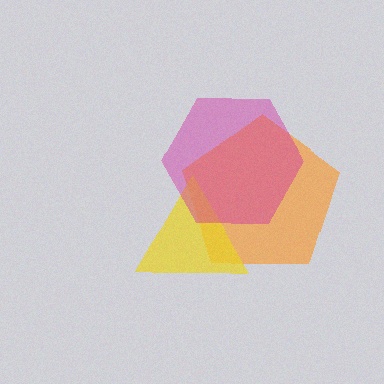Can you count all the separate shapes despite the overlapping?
Yes, there are 3 separate shapes.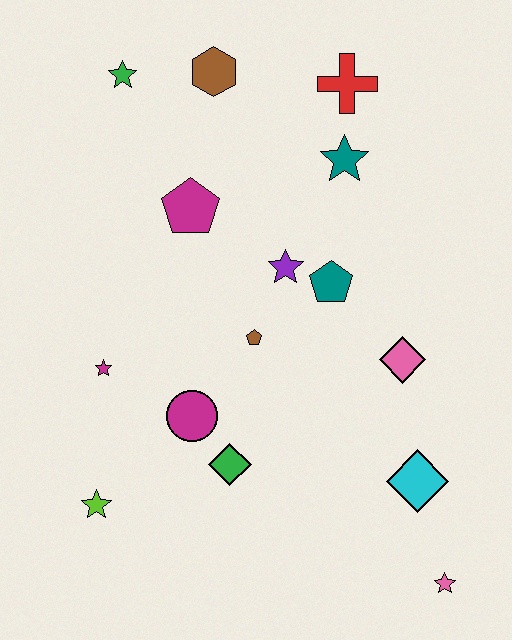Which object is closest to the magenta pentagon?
The purple star is closest to the magenta pentagon.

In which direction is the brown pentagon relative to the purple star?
The brown pentagon is below the purple star.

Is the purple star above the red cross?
No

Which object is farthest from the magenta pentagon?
The pink star is farthest from the magenta pentagon.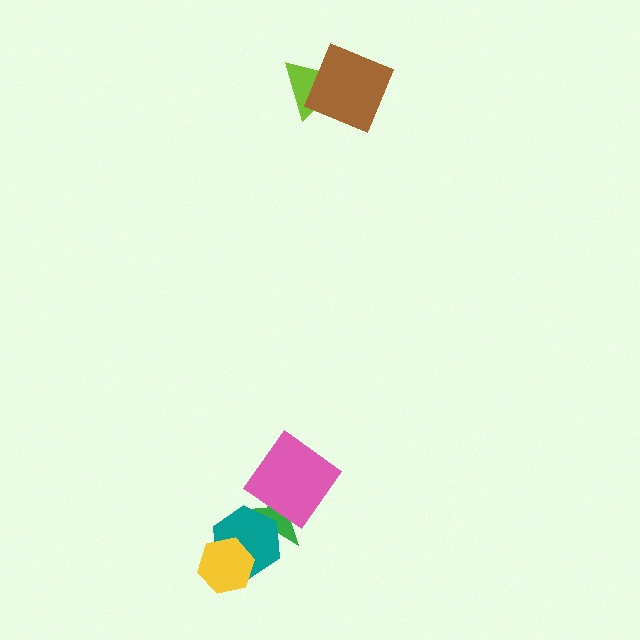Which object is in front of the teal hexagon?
The yellow hexagon is in front of the teal hexagon.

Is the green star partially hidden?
Yes, it is partially covered by another shape.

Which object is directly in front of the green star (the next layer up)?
The teal hexagon is directly in front of the green star.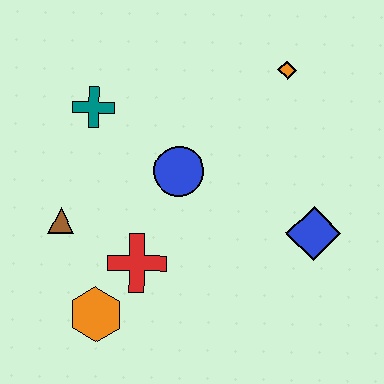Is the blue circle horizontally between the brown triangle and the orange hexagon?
No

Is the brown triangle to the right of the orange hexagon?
No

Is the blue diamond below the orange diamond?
Yes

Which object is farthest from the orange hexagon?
The orange diamond is farthest from the orange hexagon.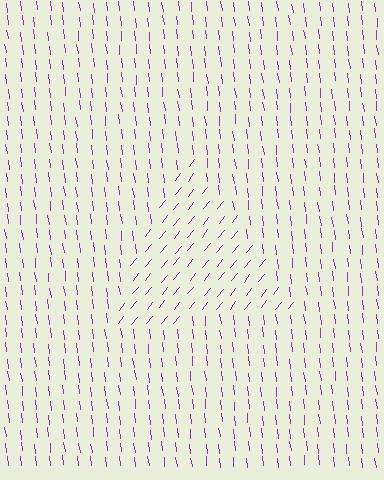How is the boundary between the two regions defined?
The boundary is defined purely by a change in line orientation (approximately 45 degrees difference). All lines are the same color and thickness.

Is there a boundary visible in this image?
Yes, there is a texture boundary formed by a change in line orientation.